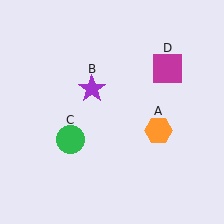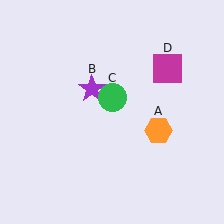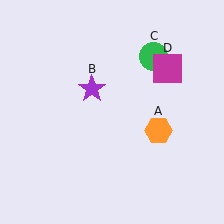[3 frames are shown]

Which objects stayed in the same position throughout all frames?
Orange hexagon (object A) and purple star (object B) and magenta square (object D) remained stationary.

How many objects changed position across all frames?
1 object changed position: green circle (object C).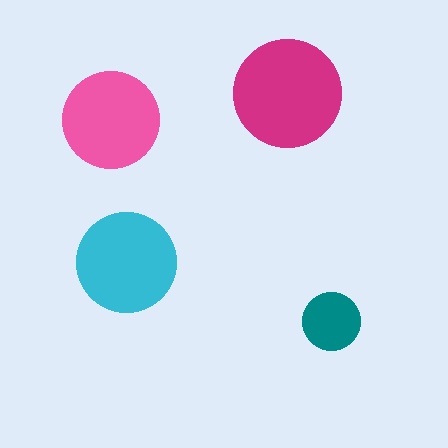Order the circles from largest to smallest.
the magenta one, the cyan one, the pink one, the teal one.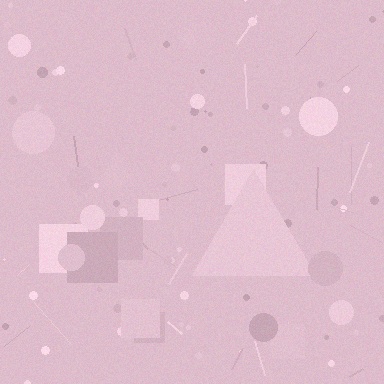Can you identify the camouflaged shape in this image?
The camouflaged shape is a triangle.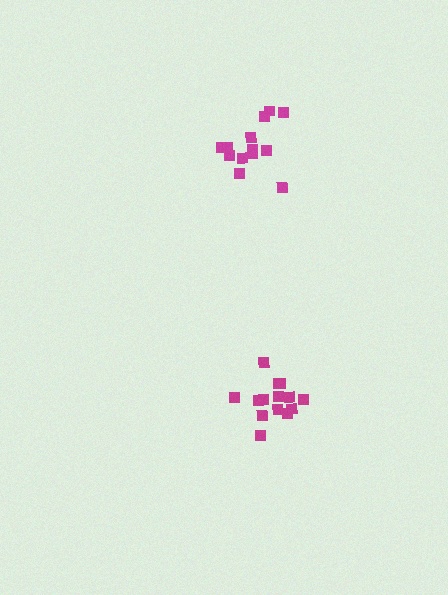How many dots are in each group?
Group 1: 14 dots, Group 2: 13 dots (27 total).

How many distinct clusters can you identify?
There are 2 distinct clusters.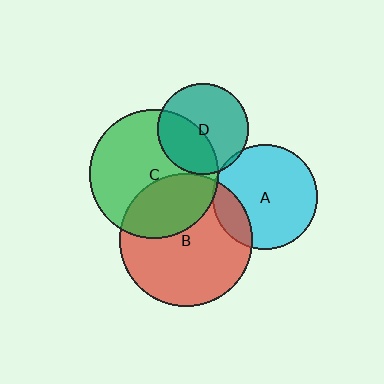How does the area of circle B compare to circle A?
Approximately 1.6 times.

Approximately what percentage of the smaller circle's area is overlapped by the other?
Approximately 5%.